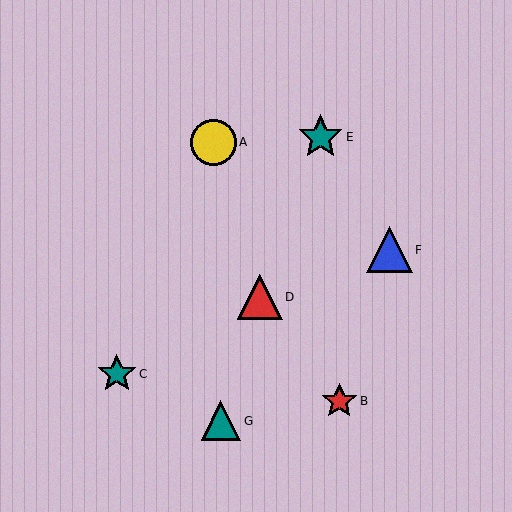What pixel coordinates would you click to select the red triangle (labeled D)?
Click at (260, 297) to select the red triangle D.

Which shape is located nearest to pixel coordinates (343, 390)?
The red star (labeled B) at (339, 401) is nearest to that location.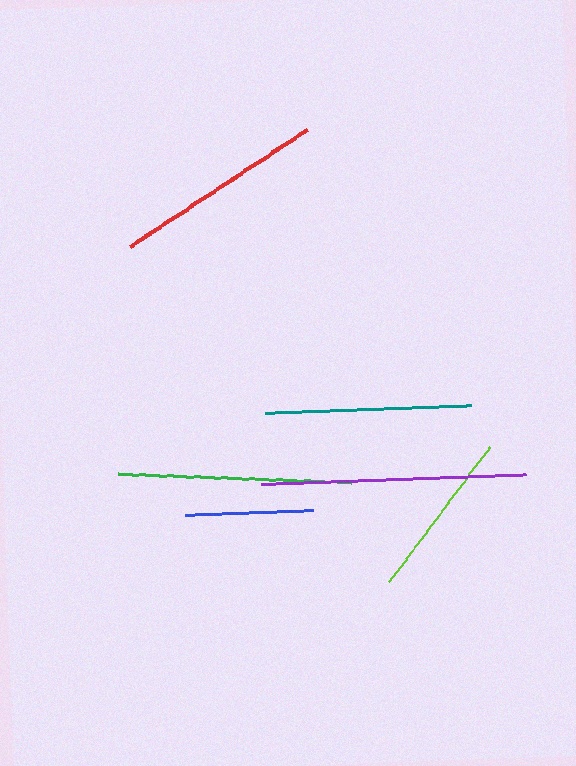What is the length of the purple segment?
The purple segment is approximately 265 pixels long.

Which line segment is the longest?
The purple line is the longest at approximately 265 pixels.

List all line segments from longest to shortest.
From longest to shortest: purple, green, red, teal, lime, blue.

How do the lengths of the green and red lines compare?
The green and red lines are approximately the same length.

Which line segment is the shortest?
The blue line is the shortest at approximately 128 pixels.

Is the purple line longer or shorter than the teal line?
The purple line is longer than the teal line.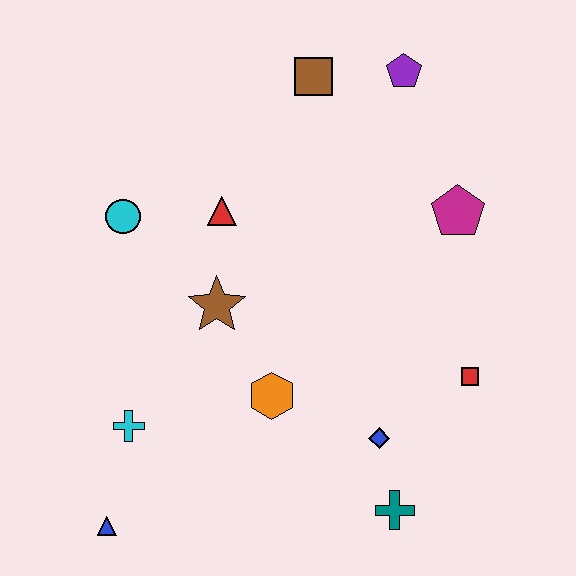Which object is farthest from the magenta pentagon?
The blue triangle is farthest from the magenta pentagon.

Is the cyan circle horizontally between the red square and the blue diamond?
No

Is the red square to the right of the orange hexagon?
Yes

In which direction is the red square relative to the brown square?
The red square is below the brown square.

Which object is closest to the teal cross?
The blue diamond is closest to the teal cross.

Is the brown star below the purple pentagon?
Yes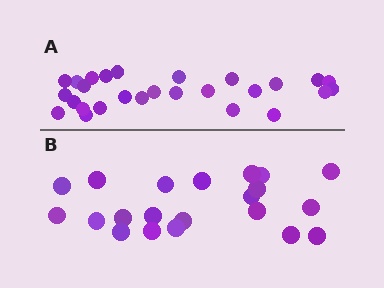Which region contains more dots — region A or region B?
Region A (the top region) has more dots.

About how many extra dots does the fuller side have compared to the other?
Region A has about 6 more dots than region B.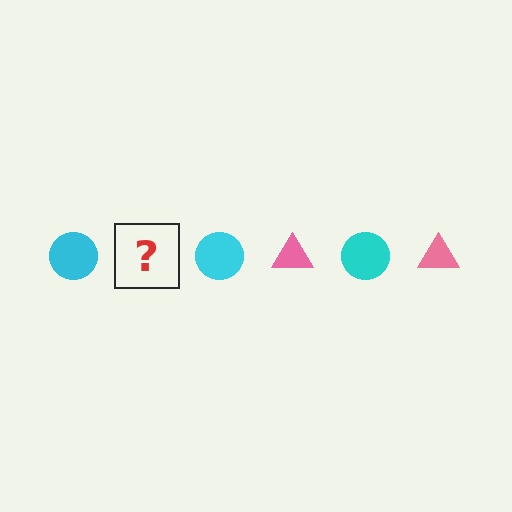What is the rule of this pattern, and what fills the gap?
The rule is that the pattern alternates between cyan circle and pink triangle. The gap should be filled with a pink triangle.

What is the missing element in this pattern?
The missing element is a pink triangle.